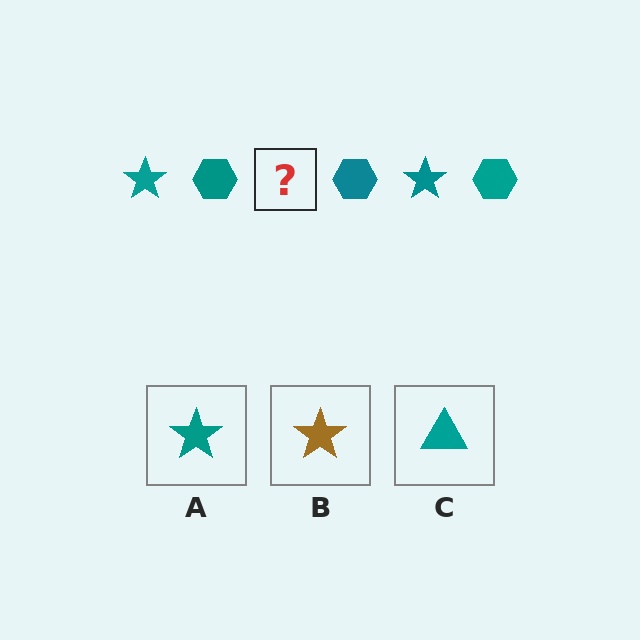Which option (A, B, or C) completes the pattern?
A.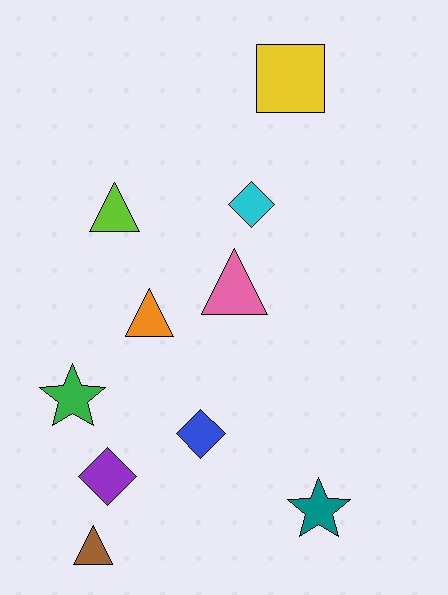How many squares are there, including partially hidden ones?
There is 1 square.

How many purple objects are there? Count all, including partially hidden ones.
There is 1 purple object.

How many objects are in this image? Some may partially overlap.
There are 10 objects.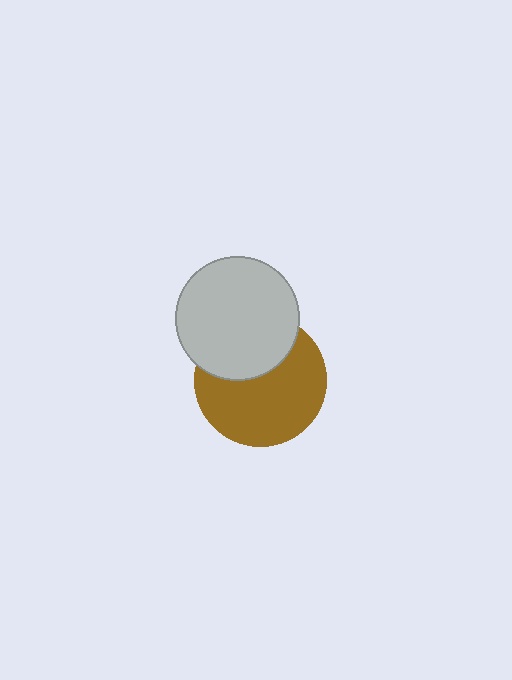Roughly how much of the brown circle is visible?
About half of it is visible (roughly 65%).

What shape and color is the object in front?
The object in front is a light gray circle.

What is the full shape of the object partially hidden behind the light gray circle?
The partially hidden object is a brown circle.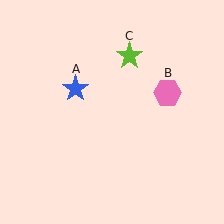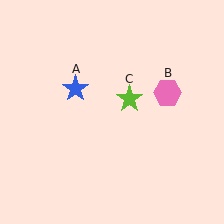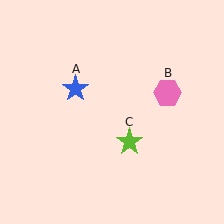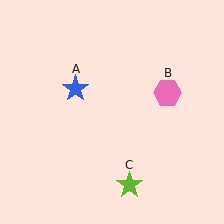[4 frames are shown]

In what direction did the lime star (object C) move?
The lime star (object C) moved down.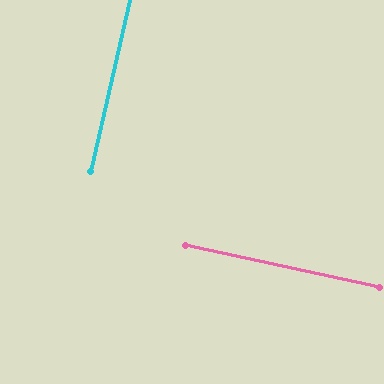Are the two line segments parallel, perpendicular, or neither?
Perpendicular — they meet at approximately 89°.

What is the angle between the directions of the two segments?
Approximately 89 degrees.